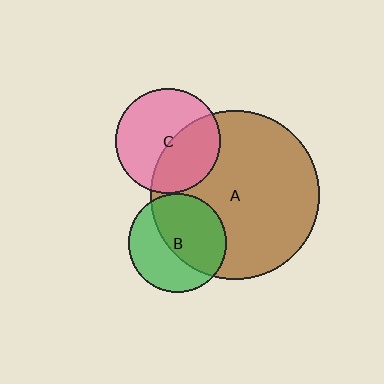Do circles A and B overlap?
Yes.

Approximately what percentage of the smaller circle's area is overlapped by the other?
Approximately 55%.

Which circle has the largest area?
Circle A (brown).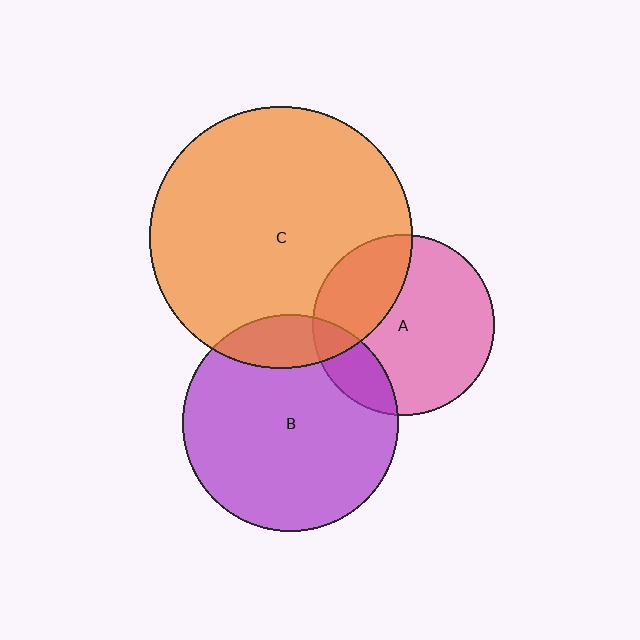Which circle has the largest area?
Circle C (orange).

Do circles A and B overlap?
Yes.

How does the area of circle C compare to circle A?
Approximately 2.1 times.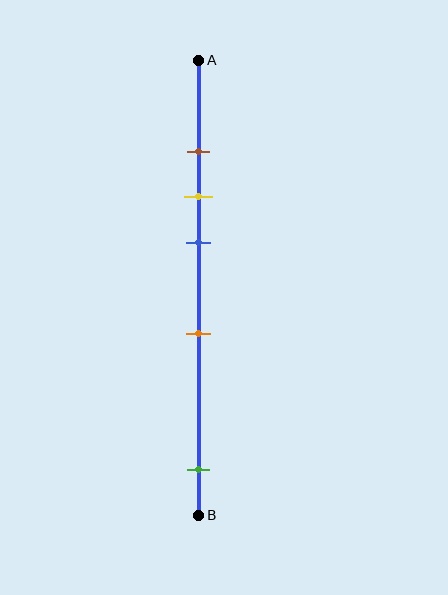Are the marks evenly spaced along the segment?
No, the marks are not evenly spaced.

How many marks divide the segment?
There are 5 marks dividing the segment.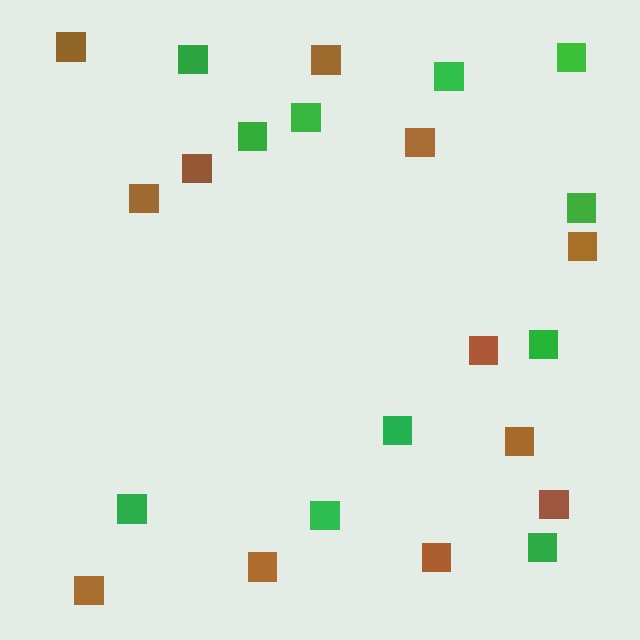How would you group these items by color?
There are 2 groups: one group of brown squares (12) and one group of green squares (11).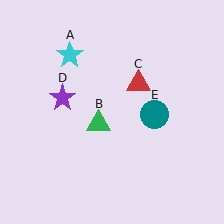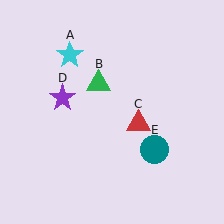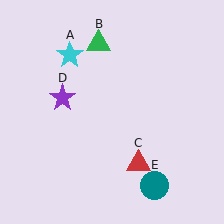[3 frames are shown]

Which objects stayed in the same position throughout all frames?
Cyan star (object A) and purple star (object D) remained stationary.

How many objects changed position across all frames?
3 objects changed position: green triangle (object B), red triangle (object C), teal circle (object E).